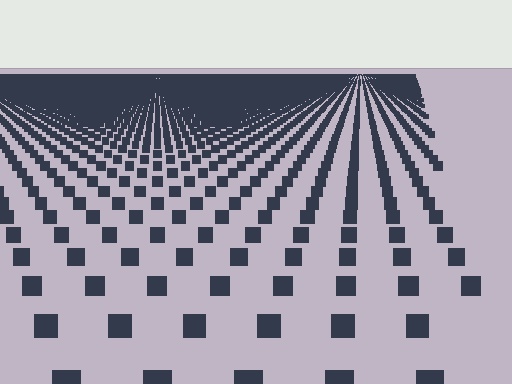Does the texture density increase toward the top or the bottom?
Density increases toward the top.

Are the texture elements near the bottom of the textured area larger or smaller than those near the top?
Larger. Near the bottom, elements are closer to the viewer and appear at a bigger on-screen size.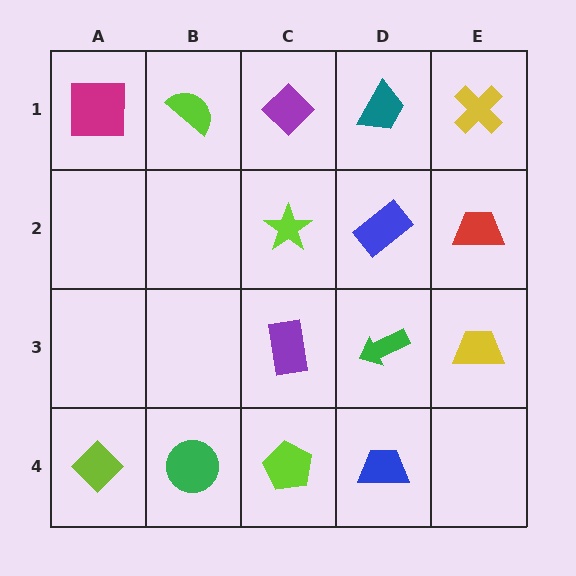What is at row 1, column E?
A yellow cross.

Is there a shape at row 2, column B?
No, that cell is empty.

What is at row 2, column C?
A lime star.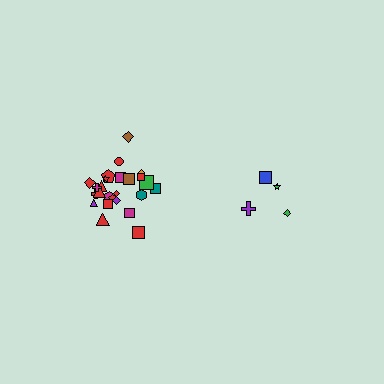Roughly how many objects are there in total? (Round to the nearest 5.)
Roughly 30 objects in total.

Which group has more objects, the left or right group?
The left group.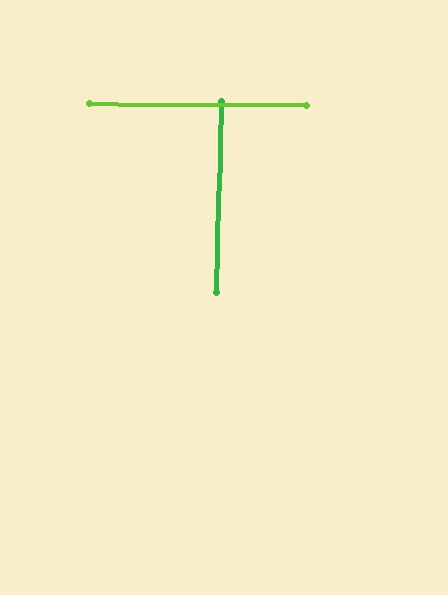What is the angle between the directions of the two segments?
Approximately 89 degrees.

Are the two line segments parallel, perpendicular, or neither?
Perpendicular — they meet at approximately 89°.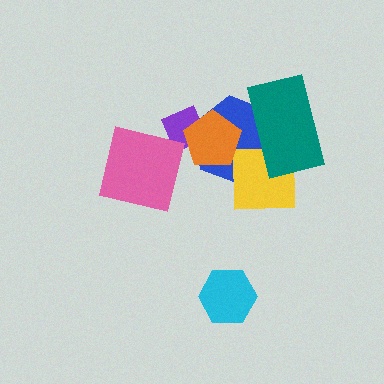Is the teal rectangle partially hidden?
No, no other shape covers it.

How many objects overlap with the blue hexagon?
4 objects overlap with the blue hexagon.